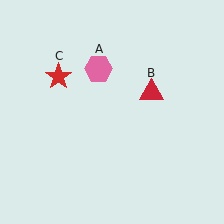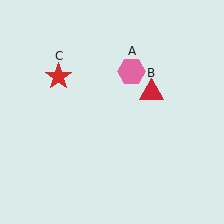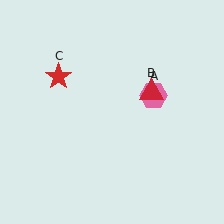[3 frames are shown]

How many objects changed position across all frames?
1 object changed position: pink hexagon (object A).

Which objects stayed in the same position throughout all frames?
Red triangle (object B) and red star (object C) remained stationary.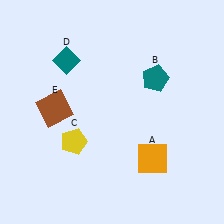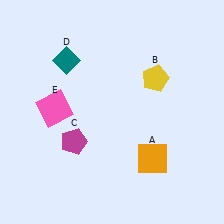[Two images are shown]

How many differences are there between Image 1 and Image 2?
There are 3 differences between the two images.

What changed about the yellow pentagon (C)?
In Image 1, C is yellow. In Image 2, it changed to magenta.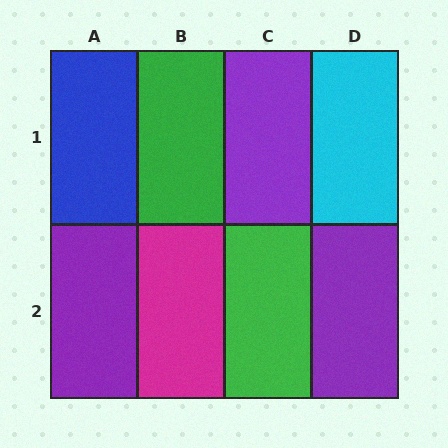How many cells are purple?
3 cells are purple.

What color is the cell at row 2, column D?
Purple.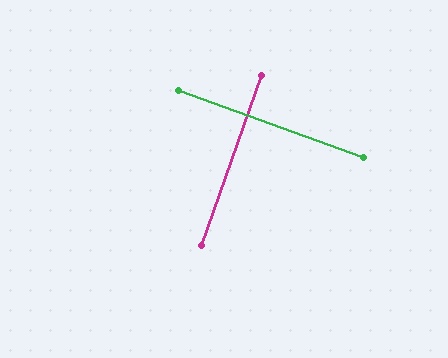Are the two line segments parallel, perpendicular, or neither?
Perpendicular — they meet at approximately 90°.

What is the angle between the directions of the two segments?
Approximately 90 degrees.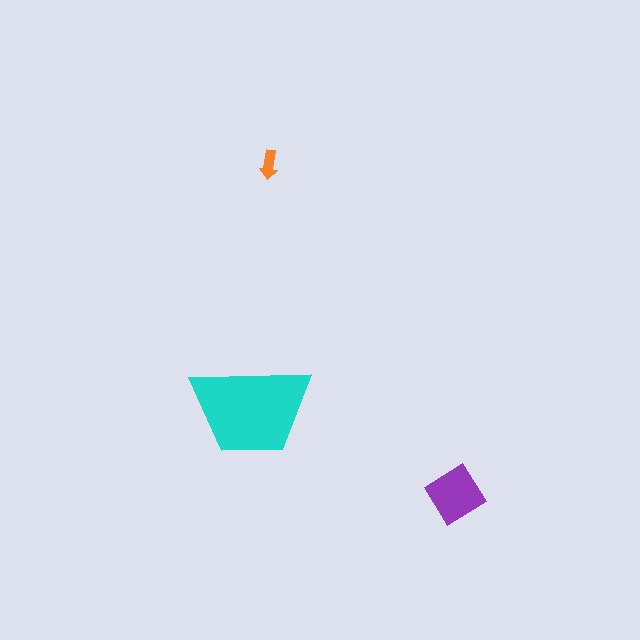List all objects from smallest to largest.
The orange arrow, the purple diamond, the cyan trapezoid.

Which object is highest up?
The orange arrow is topmost.